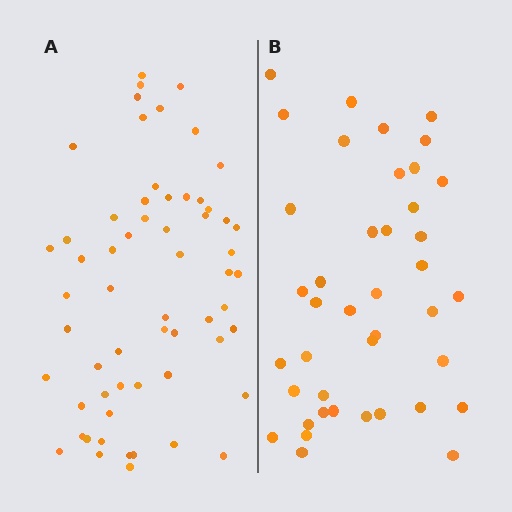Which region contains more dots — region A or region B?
Region A (the left region) has more dots.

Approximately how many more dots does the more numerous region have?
Region A has approximately 20 more dots than region B.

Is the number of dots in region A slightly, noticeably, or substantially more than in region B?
Region A has substantially more. The ratio is roughly 1.5 to 1.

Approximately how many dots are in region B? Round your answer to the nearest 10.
About 40 dots. (The exact count is 41, which rounds to 40.)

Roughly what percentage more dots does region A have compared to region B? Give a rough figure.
About 45% more.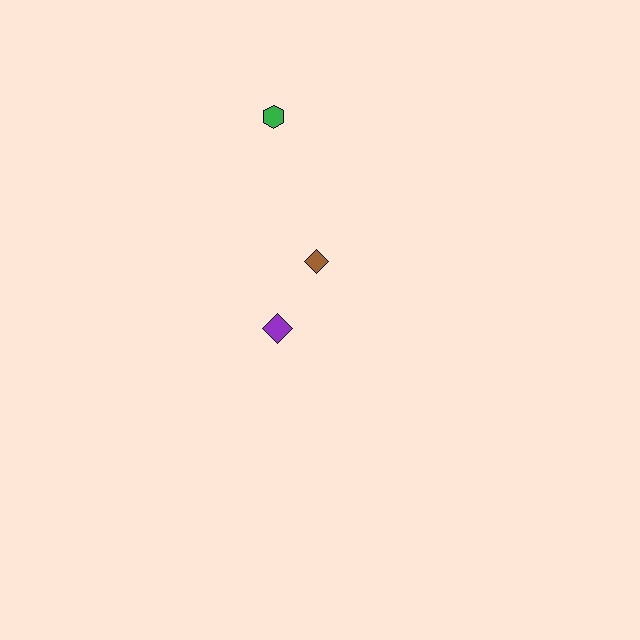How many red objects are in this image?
There are no red objects.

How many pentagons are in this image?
There are no pentagons.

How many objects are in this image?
There are 3 objects.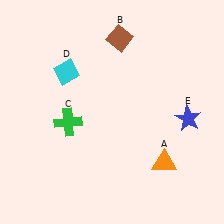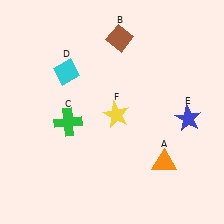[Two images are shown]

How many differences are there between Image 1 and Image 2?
There is 1 difference between the two images.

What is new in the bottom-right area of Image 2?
A yellow star (F) was added in the bottom-right area of Image 2.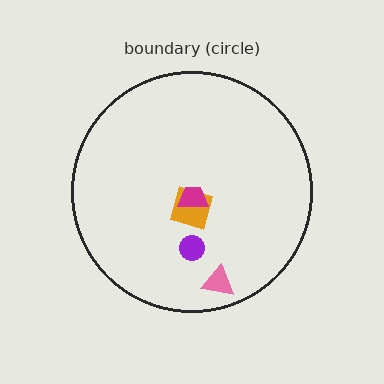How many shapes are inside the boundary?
4 inside, 0 outside.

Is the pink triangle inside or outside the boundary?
Inside.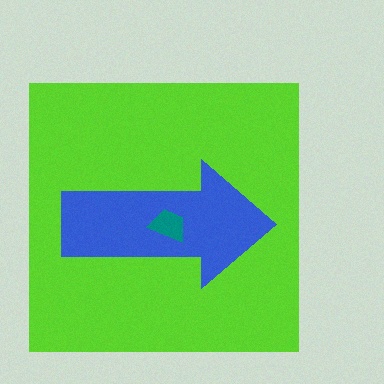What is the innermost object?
The teal trapezoid.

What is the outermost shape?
The lime square.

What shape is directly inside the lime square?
The blue arrow.